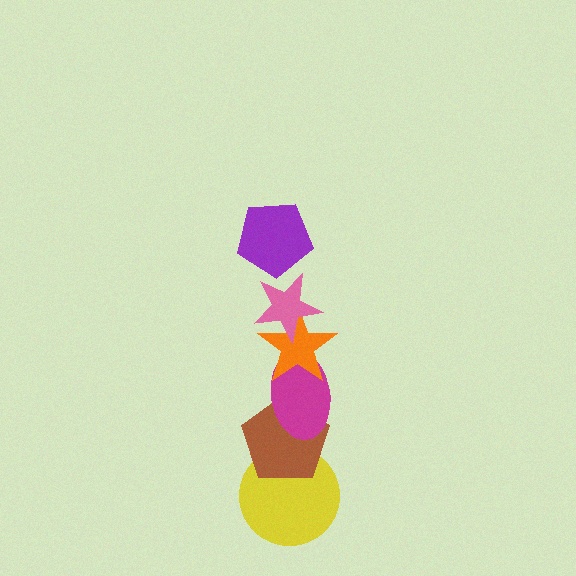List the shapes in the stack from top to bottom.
From top to bottom: the purple pentagon, the pink star, the orange star, the magenta ellipse, the brown pentagon, the yellow circle.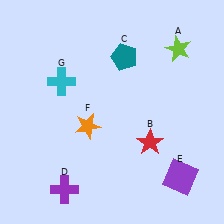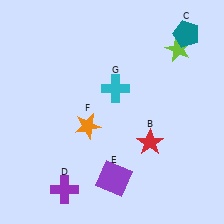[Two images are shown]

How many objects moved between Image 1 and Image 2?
3 objects moved between the two images.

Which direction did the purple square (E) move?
The purple square (E) moved left.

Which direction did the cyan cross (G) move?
The cyan cross (G) moved right.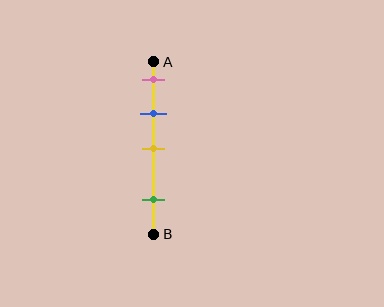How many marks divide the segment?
There are 4 marks dividing the segment.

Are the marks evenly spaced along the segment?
No, the marks are not evenly spaced.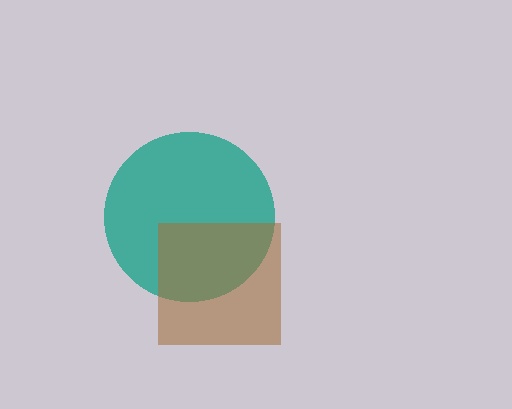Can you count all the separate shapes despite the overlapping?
Yes, there are 2 separate shapes.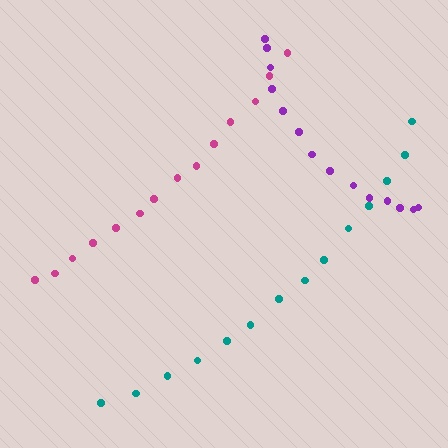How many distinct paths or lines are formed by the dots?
There are 3 distinct paths.